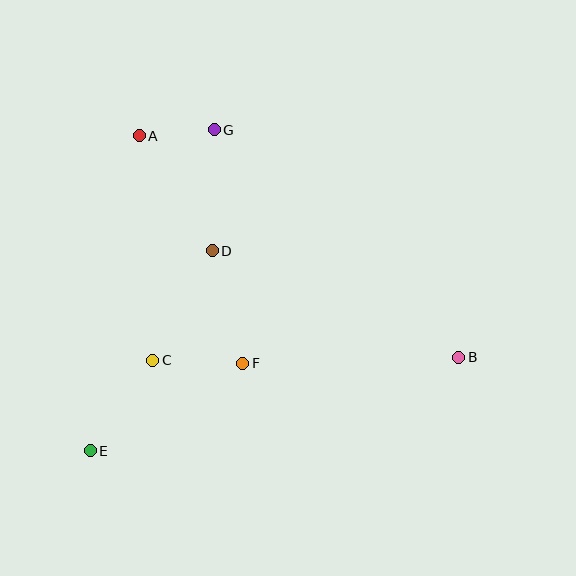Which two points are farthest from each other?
Points A and B are farthest from each other.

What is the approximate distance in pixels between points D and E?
The distance between D and E is approximately 234 pixels.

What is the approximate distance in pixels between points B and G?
The distance between B and G is approximately 334 pixels.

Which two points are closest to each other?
Points A and G are closest to each other.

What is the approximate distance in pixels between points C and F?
The distance between C and F is approximately 90 pixels.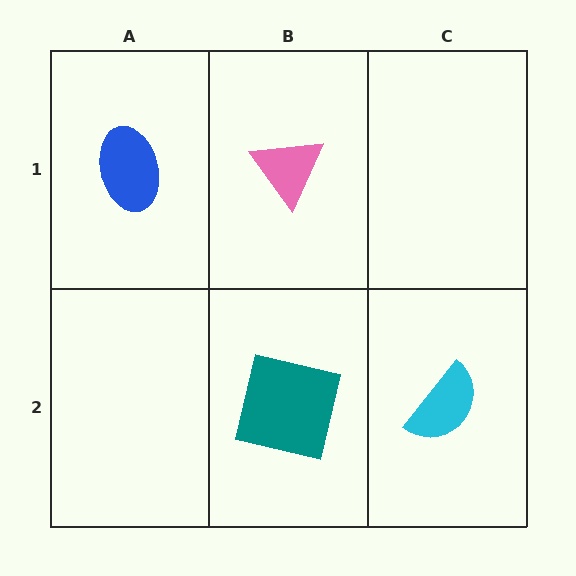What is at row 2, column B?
A teal square.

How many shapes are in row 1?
2 shapes.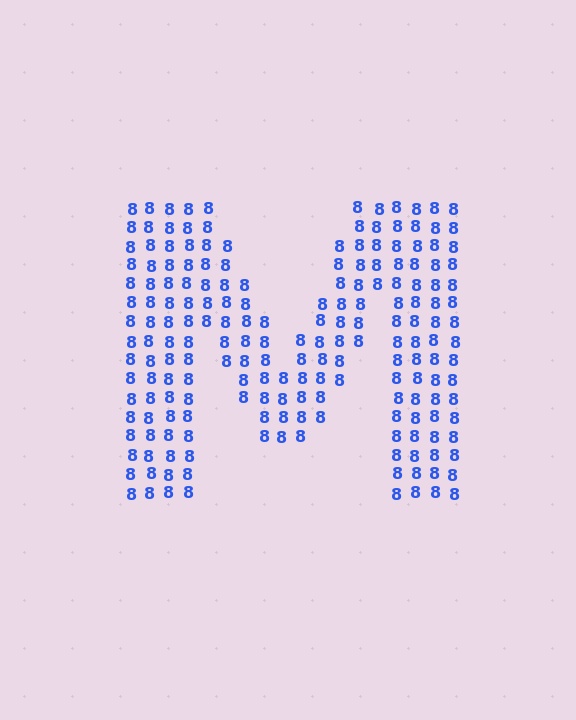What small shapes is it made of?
It is made of small digit 8's.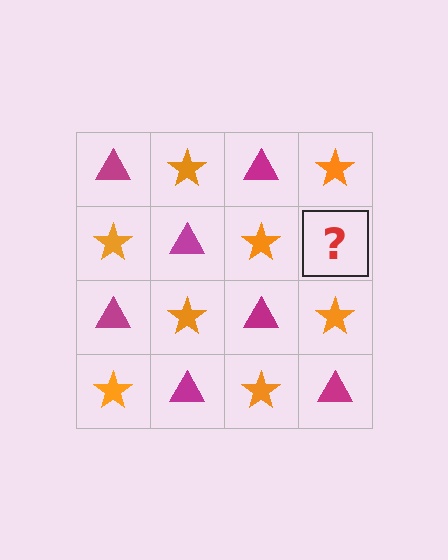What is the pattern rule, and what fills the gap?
The rule is that it alternates magenta triangle and orange star in a checkerboard pattern. The gap should be filled with a magenta triangle.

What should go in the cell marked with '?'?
The missing cell should contain a magenta triangle.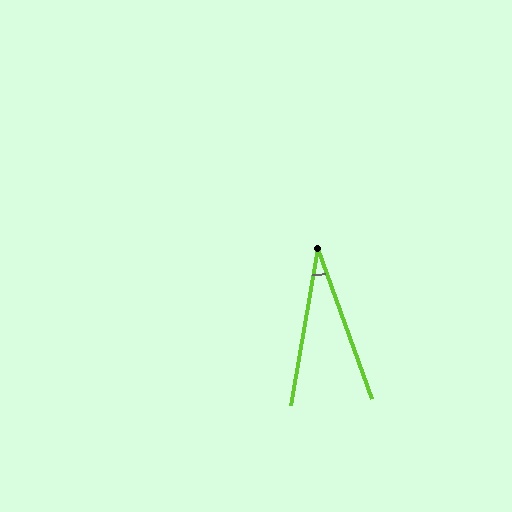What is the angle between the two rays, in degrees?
Approximately 29 degrees.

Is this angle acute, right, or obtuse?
It is acute.